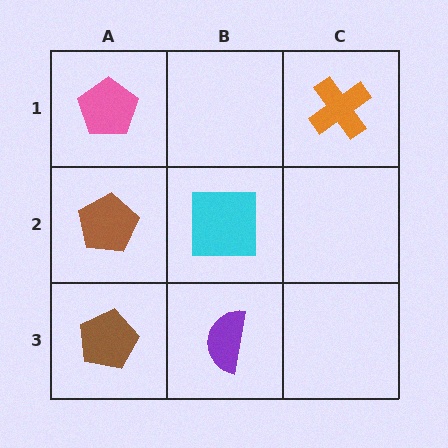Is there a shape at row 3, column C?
No, that cell is empty.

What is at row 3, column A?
A brown pentagon.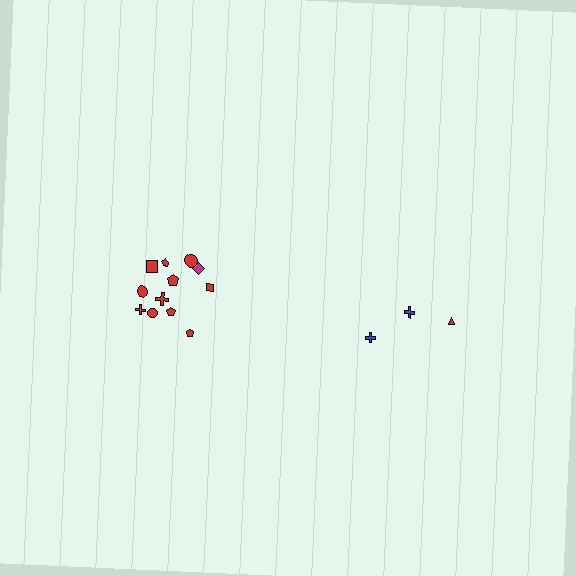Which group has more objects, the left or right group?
The left group.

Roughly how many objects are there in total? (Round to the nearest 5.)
Roughly 15 objects in total.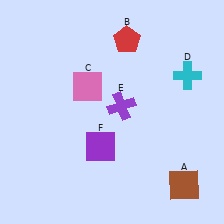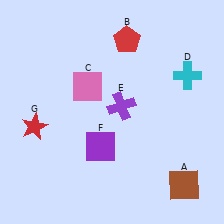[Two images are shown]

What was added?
A red star (G) was added in Image 2.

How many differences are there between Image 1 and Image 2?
There is 1 difference between the two images.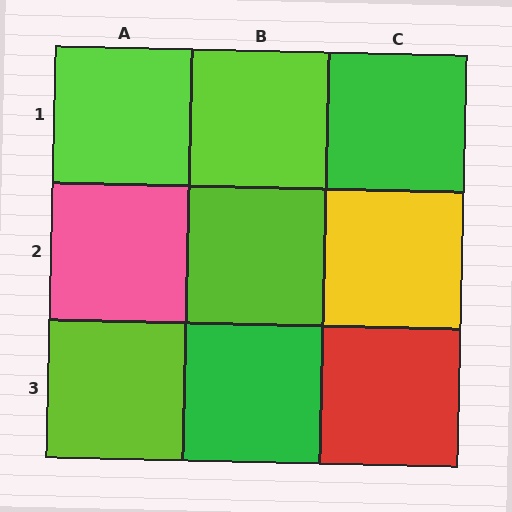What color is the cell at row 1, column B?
Lime.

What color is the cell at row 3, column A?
Lime.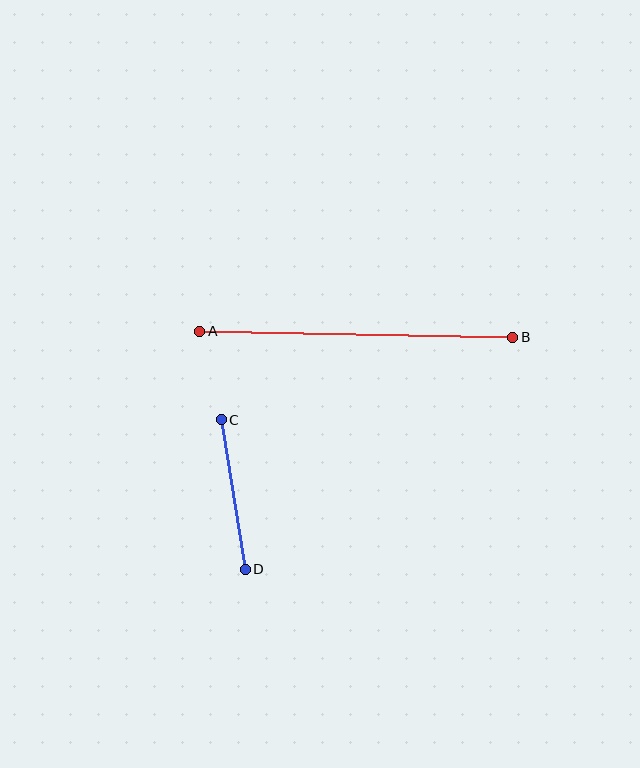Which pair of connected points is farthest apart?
Points A and B are farthest apart.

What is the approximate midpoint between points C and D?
The midpoint is at approximately (233, 494) pixels.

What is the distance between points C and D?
The distance is approximately 152 pixels.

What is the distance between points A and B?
The distance is approximately 313 pixels.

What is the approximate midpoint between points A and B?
The midpoint is at approximately (356, 334) pixels.